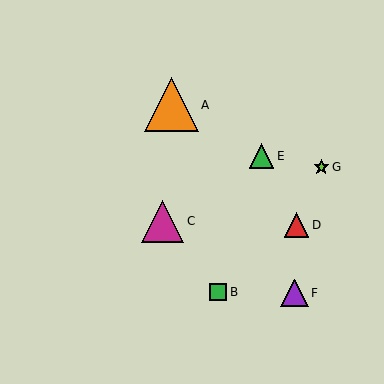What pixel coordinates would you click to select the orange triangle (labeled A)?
Click at (171, 105) to select the orange triangle A.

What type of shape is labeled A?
Shape A is an orange triangle.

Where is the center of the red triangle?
The center of the red triangle is at (296, 225).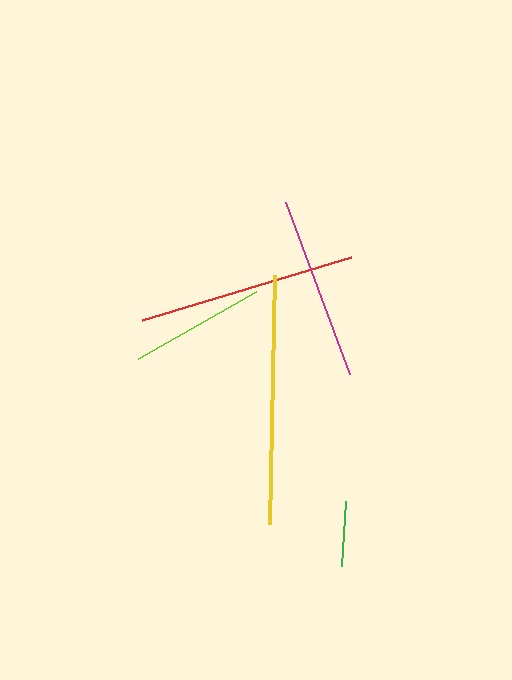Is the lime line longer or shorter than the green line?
The lime line is longer than the green line.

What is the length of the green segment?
The green segment is approximately 65 pixels long.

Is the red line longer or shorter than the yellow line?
The yellow line is longer than the red line.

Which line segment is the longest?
The yellow line is the longest at approximately 249 pixels.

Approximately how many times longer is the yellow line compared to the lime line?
The yellow line is approximately 1.8 times the length of the lime line.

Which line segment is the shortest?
The green line is the shortest at approximately 65 pixels.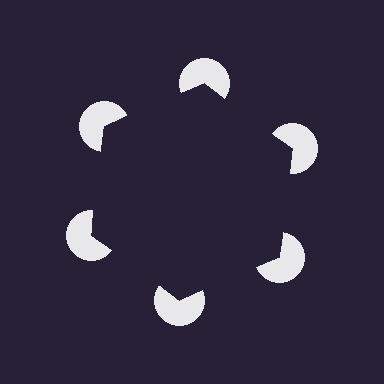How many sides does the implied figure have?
6 sides.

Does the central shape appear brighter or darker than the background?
It typically appears slightly darker than the background, even though no actual brightness change is drawn.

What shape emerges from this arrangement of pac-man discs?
An illusory hexagon — its edges are inferred from the aligned wedge cuts in the pac-man discs, not physically drawn.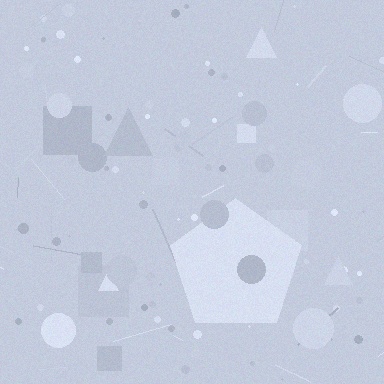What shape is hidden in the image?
A pentagon is hidden in the image.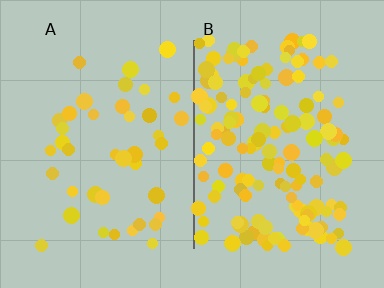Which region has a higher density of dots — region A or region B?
B (the right).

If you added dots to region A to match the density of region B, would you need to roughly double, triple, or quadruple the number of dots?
Approximately quadruple.